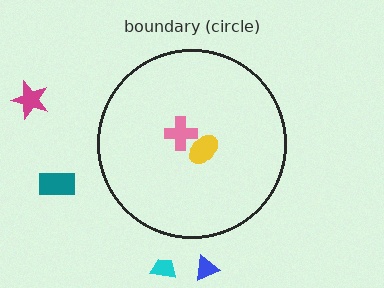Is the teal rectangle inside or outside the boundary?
Outside.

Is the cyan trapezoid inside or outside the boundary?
Outside.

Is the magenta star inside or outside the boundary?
Outside.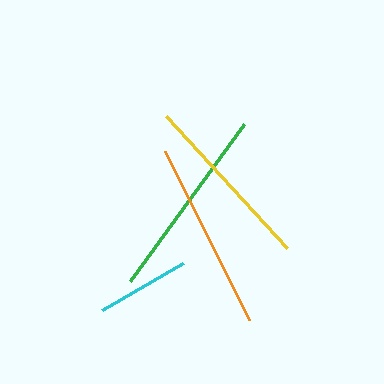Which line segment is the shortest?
The cyan line is the shortest at approximately 94 pixels.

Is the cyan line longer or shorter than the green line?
The green line is longer than the cyan line.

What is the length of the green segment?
The green segment is approximately 194 pixels long.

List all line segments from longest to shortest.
From longest to shortest: green, orange, yellow, cyan.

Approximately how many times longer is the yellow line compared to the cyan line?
The yellow line is approximately 1.9 times the length of the cyan line.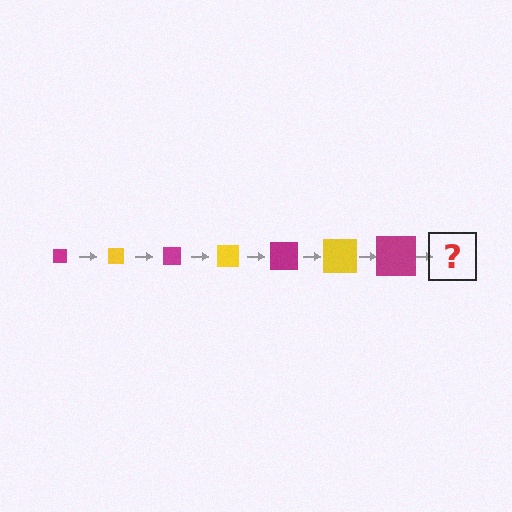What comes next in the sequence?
The next element should be a yellow square, larger than the previous one.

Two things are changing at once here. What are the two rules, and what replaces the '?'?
The two rules are that the square grows larger each step and the color cycles through magenta and yellow. The '?' should be a yellow square, larger than the previous one.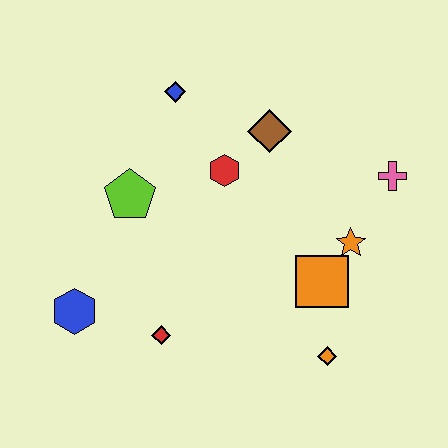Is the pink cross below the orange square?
No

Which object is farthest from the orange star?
The blue hexagon is farthest from the orange star.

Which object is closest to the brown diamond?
The red hexagon is closest to the brown diamond.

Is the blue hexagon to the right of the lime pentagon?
No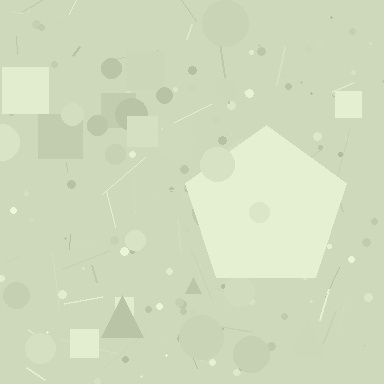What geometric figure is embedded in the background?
A pentagon is embedded in the background.